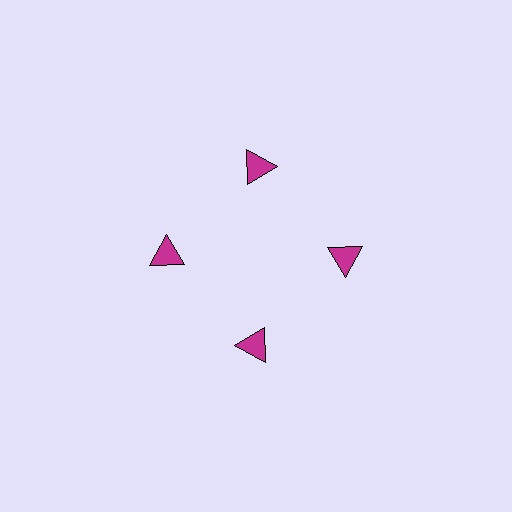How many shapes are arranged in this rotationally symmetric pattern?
There are 4 shapes, arranged in 4 groups of 1.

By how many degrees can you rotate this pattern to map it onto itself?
The pattern maps onto itself every 90 degrees of rotation.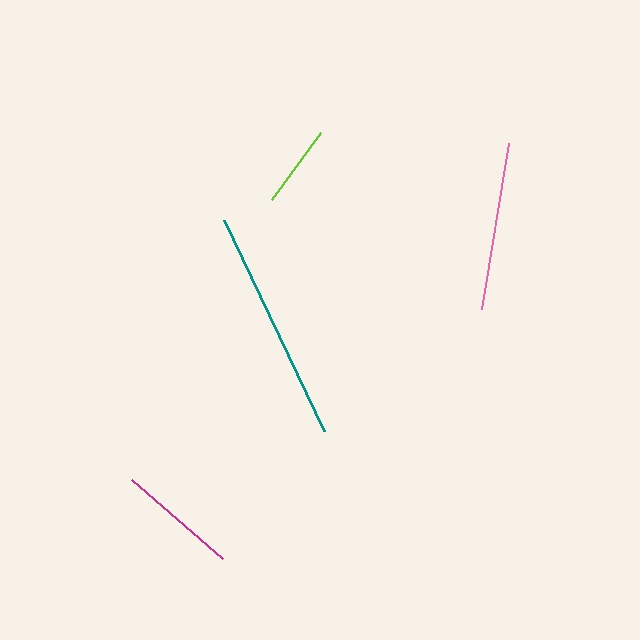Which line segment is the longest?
The teal line is the longest at approximately 234 pixels.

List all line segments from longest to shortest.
From longest to shortest: teal, pink, magenta, lime.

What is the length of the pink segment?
The pink segment is approximately 169 pixels long.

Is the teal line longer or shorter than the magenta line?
The teal line is longer than the magenta line.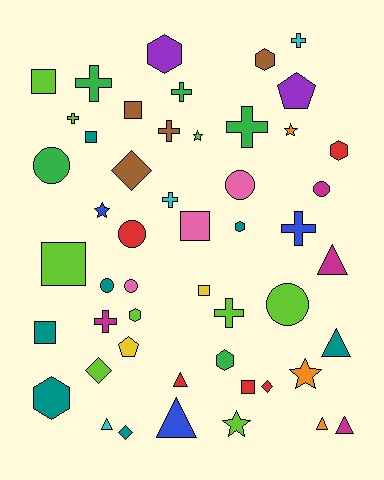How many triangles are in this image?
There are 7 triangles.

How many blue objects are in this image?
There are 3 blue objects.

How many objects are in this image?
There are 50 objects.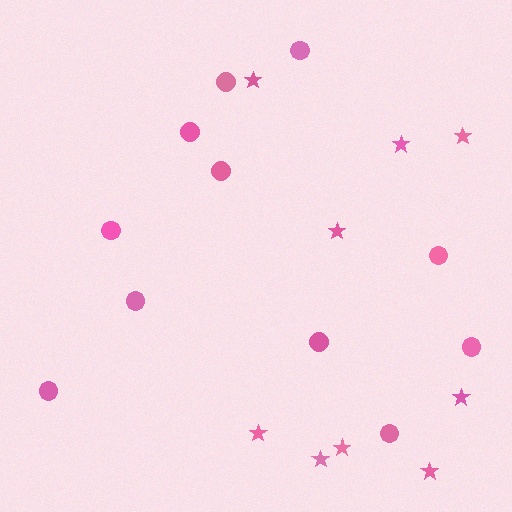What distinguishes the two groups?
There are 2 groups: one group of stars (9) and one group of circles (11).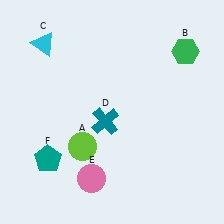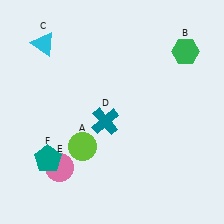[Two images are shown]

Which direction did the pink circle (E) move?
The pink circle (E) moved left.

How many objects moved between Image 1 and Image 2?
1 object moved between the two images.